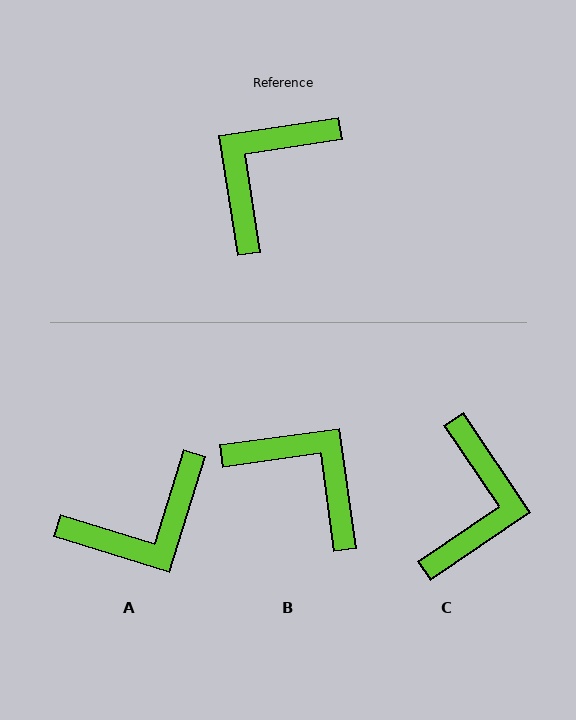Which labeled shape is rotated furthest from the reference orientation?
C, about 155 degrees away.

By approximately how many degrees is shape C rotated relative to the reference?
Approximately 155 degrees clockwise.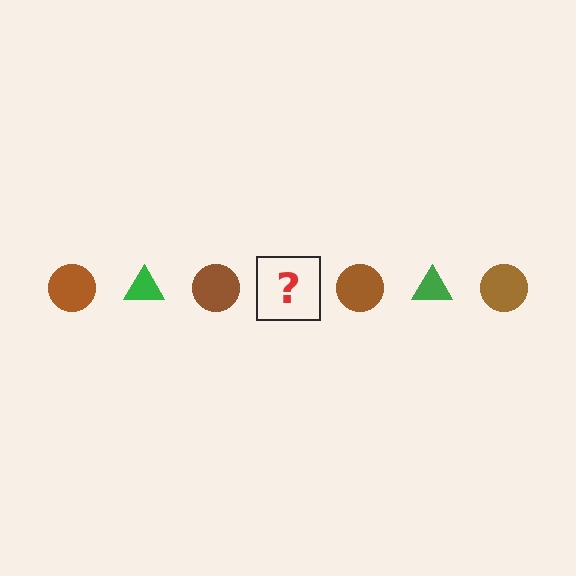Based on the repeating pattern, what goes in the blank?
The blank should be a green triangle.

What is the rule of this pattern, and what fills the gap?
The rule is that the pattern alternates between brown circle and green triangle. The gap should be filled with a green triangle.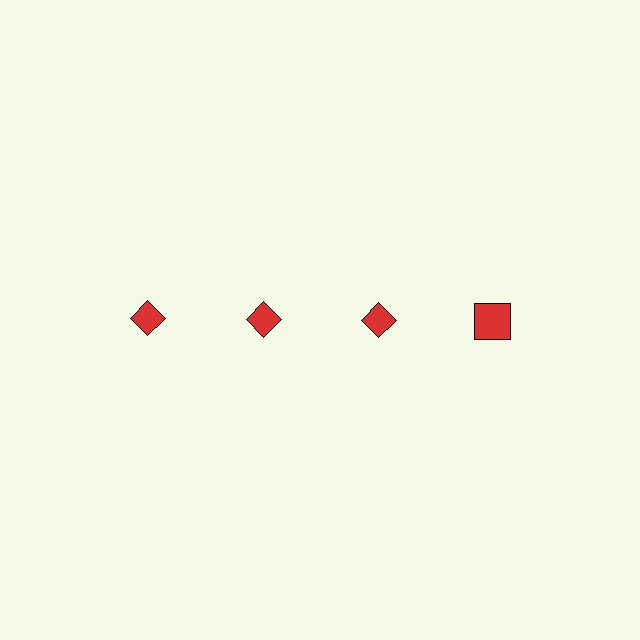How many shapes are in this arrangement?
There are 4 shapes arranged in a grid pattern.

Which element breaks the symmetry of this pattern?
The red square in the top row, second from right column breaks the symmetry. All other shapes are red diamonds.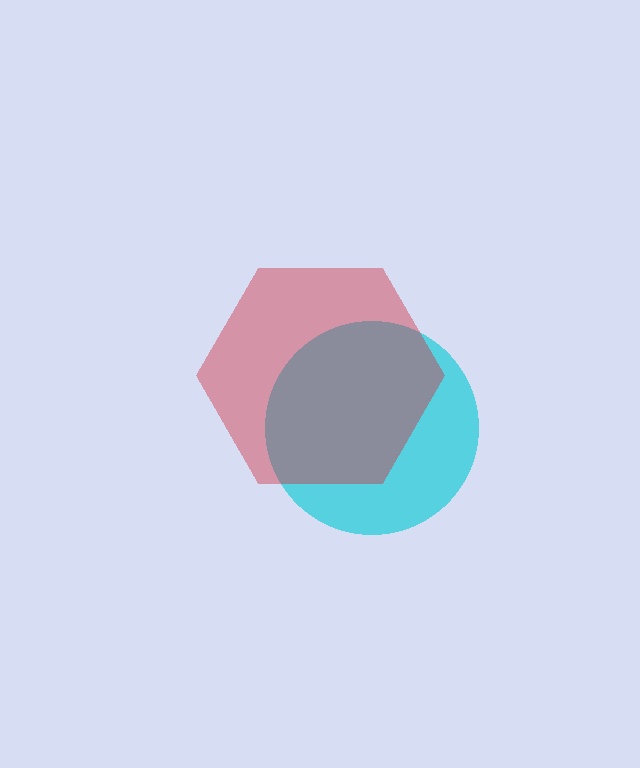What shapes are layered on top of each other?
The layered shapes are: a cyan circle, a red hexagon.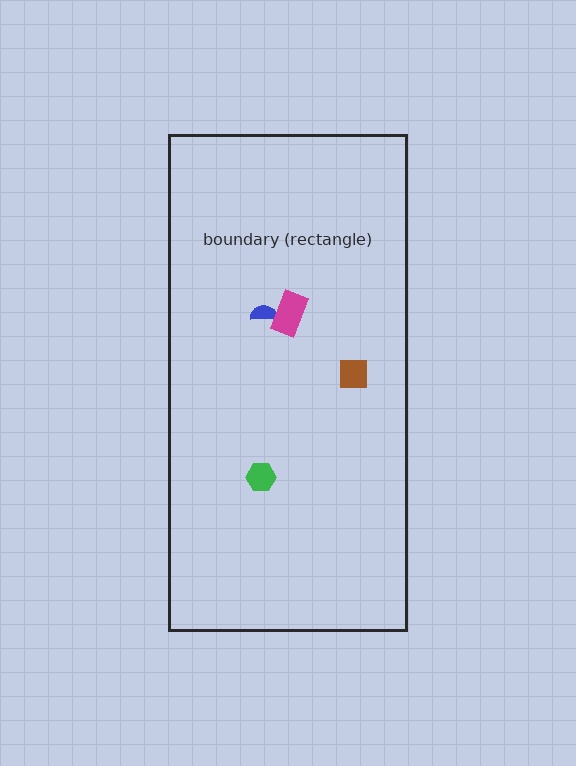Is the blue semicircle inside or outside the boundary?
Inside.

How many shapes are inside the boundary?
4 inside, 0 outside.